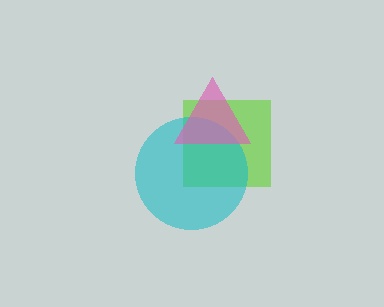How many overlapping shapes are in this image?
There are 3 overlapping shapes in the image.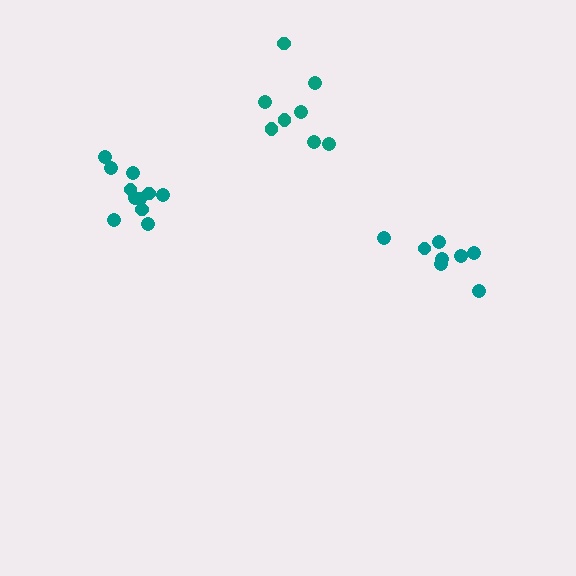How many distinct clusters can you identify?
There are 3 distinct clusters.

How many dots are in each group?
Group 1: 8 dots, Group 2: 11 dots, Group 3: 8 dots (27 total).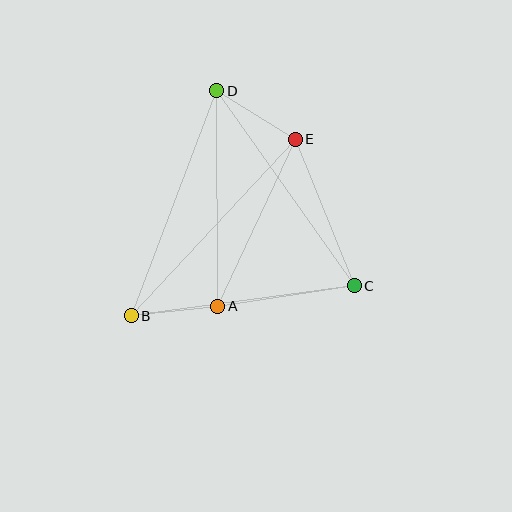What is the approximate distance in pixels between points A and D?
The distance between A and D is approximately 216 pixels.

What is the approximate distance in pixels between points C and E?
The distance between C and E is approximately 158 pixels.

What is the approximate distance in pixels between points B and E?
The distance between B and E is approximately 241 pixels.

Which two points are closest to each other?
Points A and B are closest to each other.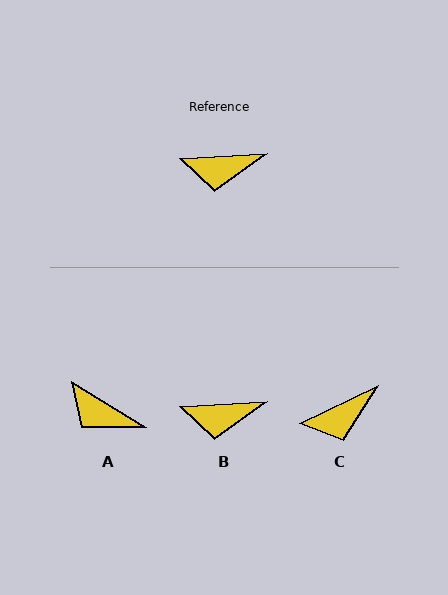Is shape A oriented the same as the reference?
No, it is off by about 35 degrees.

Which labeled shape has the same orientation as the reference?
B.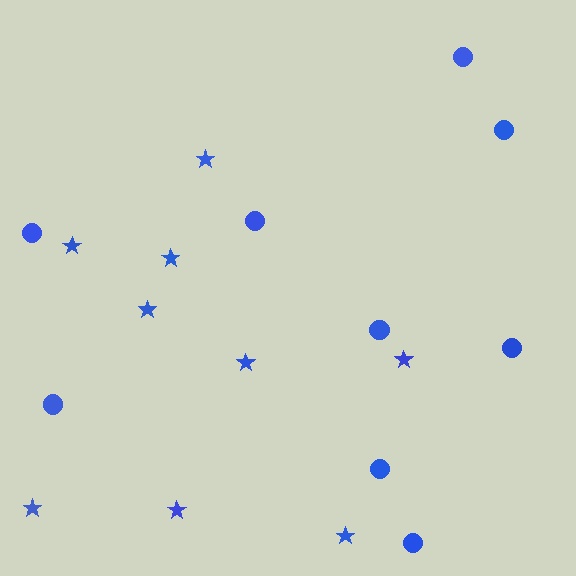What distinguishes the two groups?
There are 2 groups: one group of circles (9) and one group of stars (9).